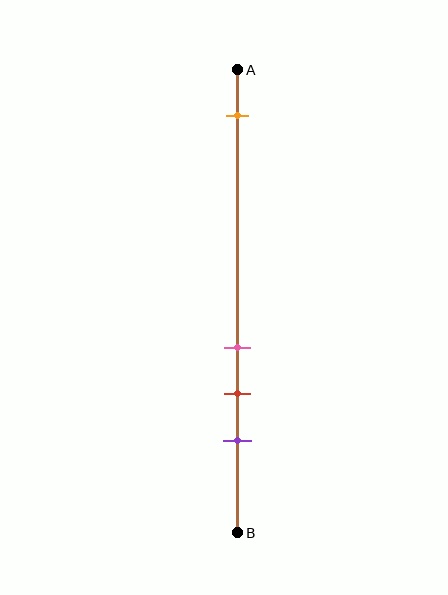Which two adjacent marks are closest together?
The pink and red marks are the closest adjacent pair.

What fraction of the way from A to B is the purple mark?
The purple mark is approximately 80% (0.8) of the way from A to B.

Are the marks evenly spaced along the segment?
No, the marks are not evenly spaced.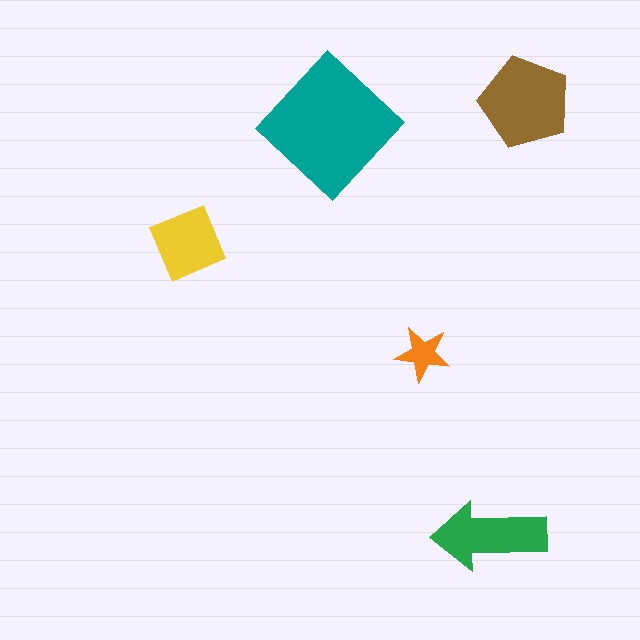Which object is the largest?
The teal diamond.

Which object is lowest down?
The green arrow is bottommost.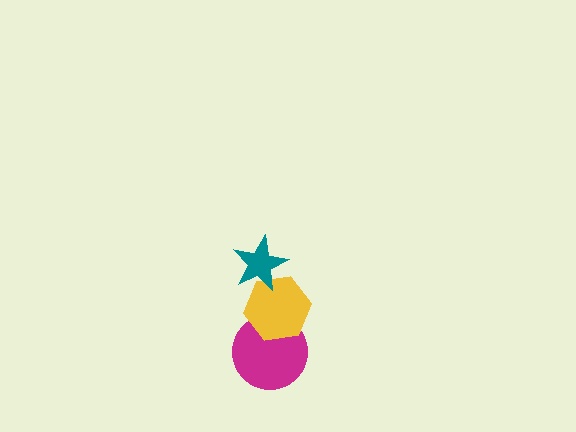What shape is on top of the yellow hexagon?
The teal star is on top of the yellow hexagon.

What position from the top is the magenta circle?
The magenta circle is 3rd from the top.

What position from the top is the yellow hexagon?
The yellow hexagon is 2nd from the top.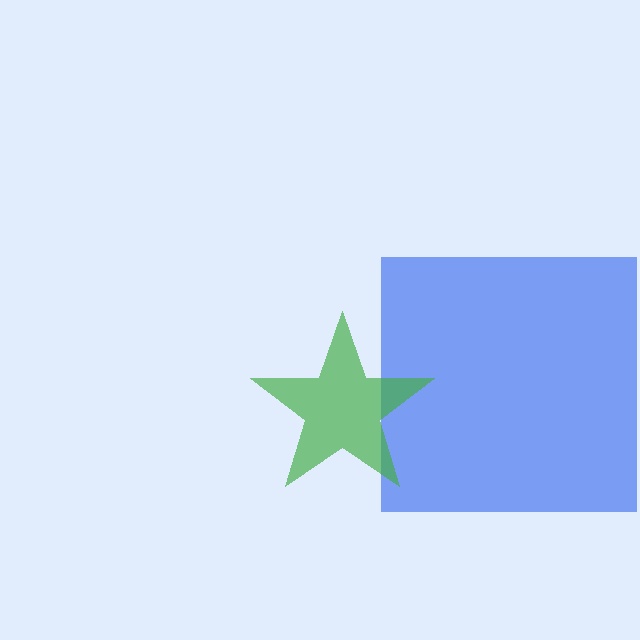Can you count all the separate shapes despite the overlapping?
Yes, there are 2 separate shapes.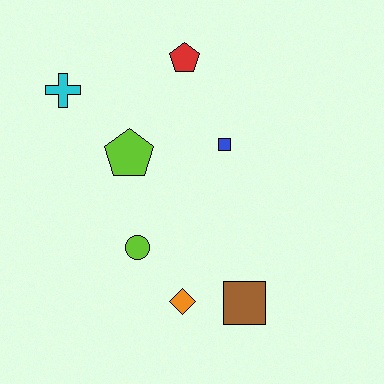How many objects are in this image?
There are 7 objects.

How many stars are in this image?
There are no stars.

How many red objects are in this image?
There is 1 red object.